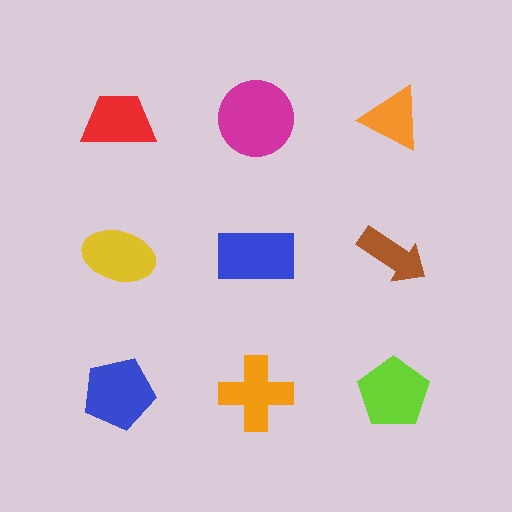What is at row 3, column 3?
A lime pentagon.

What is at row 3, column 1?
A blue pentagon.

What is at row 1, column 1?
A red trapezoid.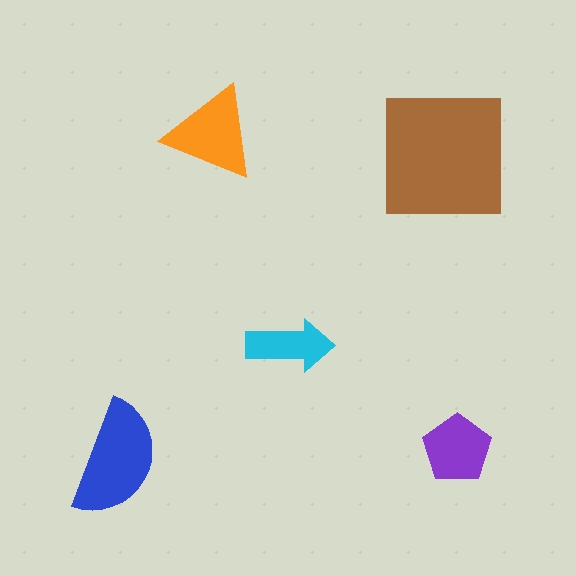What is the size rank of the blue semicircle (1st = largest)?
2nd.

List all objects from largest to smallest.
The brown square, the blue semicircle, the orange triangle, the purple pentagon, the cyan arrow.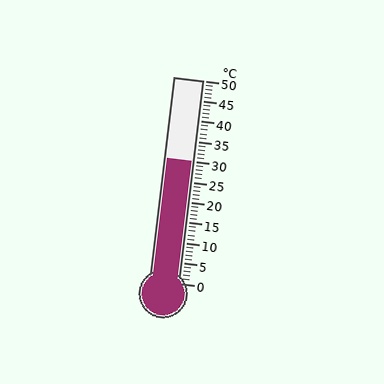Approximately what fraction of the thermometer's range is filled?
The thermometer is filled to approximately 60% of its range.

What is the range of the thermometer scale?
The thermometer scale ranges from 0°C to 50°C.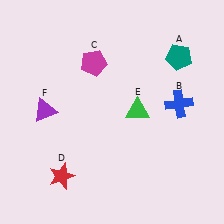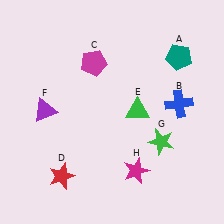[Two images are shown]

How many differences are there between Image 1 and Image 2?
There are 2 differences between the two images.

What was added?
A green star (G), a magenta star (H) were added in Image 2.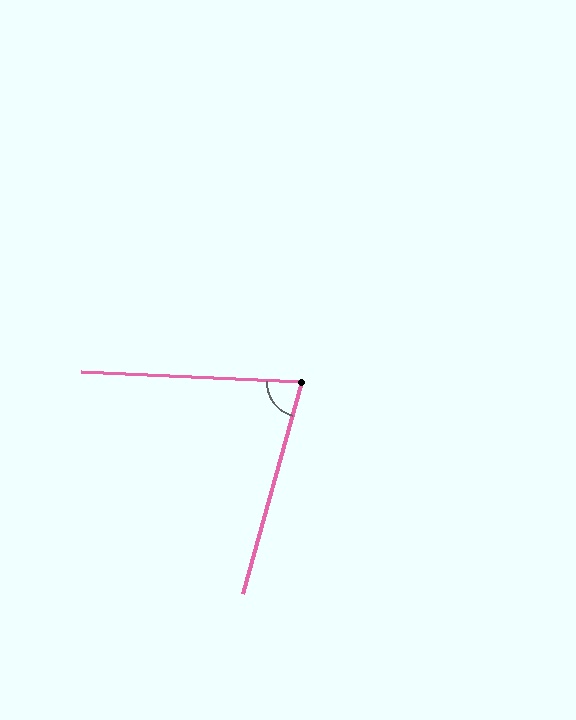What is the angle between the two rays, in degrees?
Approximately 77 degrees.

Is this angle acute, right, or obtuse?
It is acute.